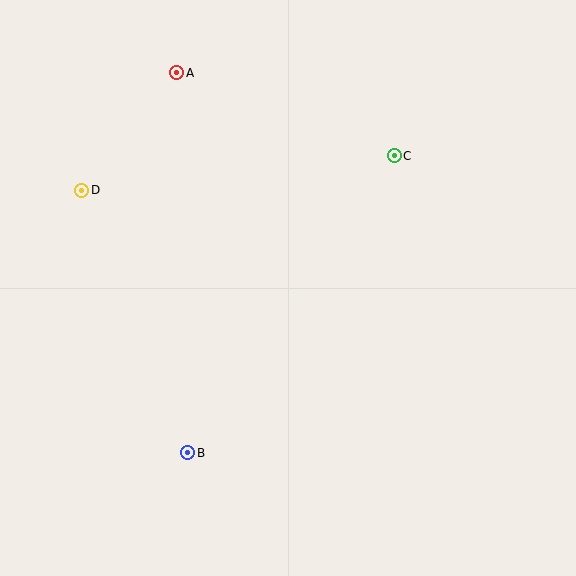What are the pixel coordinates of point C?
Point C is at (394, 156).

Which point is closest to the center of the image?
Point C at (394, 156) is closest to the center.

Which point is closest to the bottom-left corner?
Point B is closest to the bottom-left corner.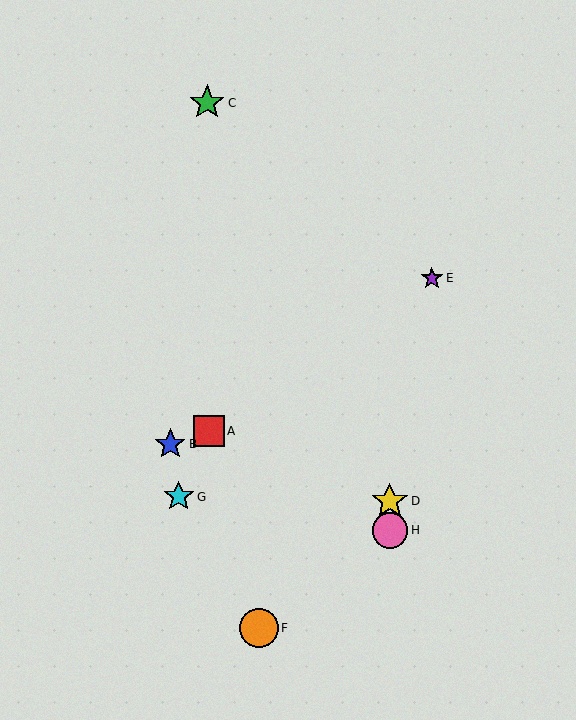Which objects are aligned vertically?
Objects D, H are aligned vertically.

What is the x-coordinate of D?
Object D is at x≈390.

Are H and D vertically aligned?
Yes, both are at x≈390.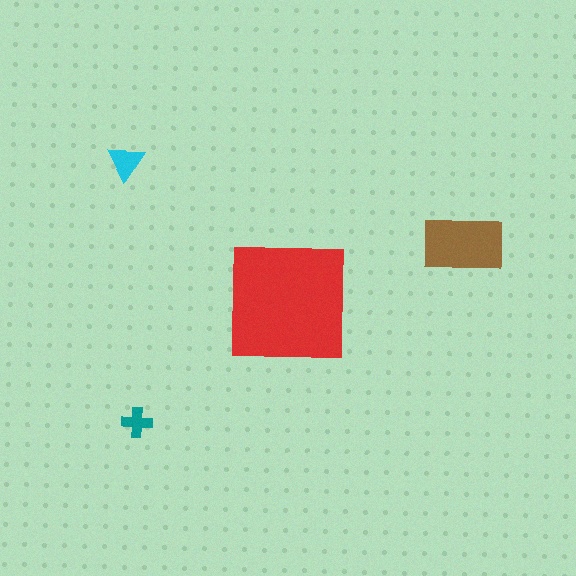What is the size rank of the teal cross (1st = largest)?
4th.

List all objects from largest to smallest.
The red square, the brown rectangle, the cyan triangle, the teal cross.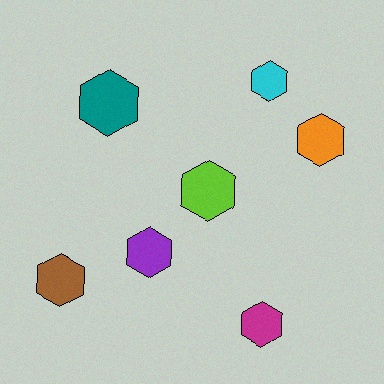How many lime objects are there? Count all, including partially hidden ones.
There is 1 lime object.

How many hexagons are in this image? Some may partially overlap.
There are 7 hexagons.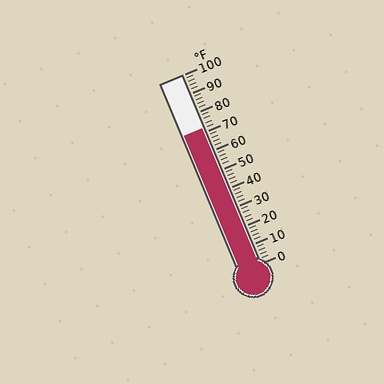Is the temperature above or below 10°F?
The temperature is above 10°F.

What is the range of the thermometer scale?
The thermometer scale ranges from 0°F to 100°F.